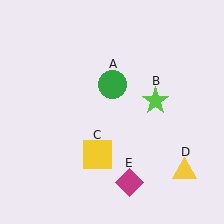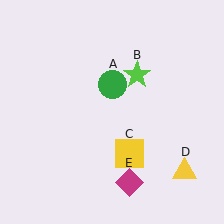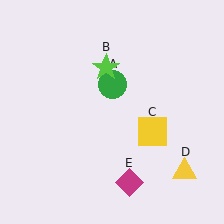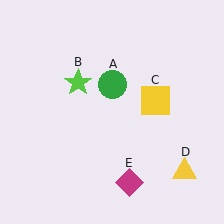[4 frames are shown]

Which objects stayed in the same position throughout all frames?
Green circle (object A) and yellow triangle (object D) and magenta diamond (object E) remained stationary.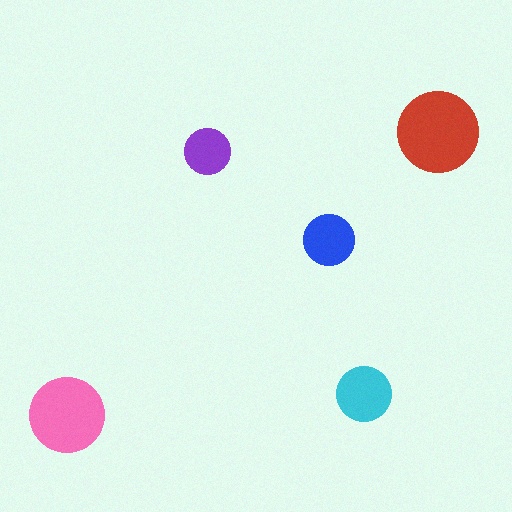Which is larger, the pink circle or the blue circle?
The pink one.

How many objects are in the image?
There are 5 objects in the image.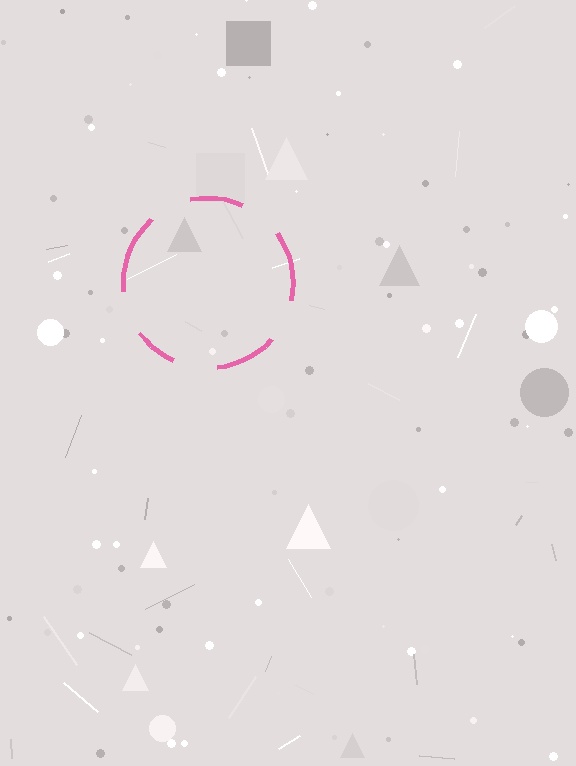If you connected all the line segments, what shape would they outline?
They would outline a circle.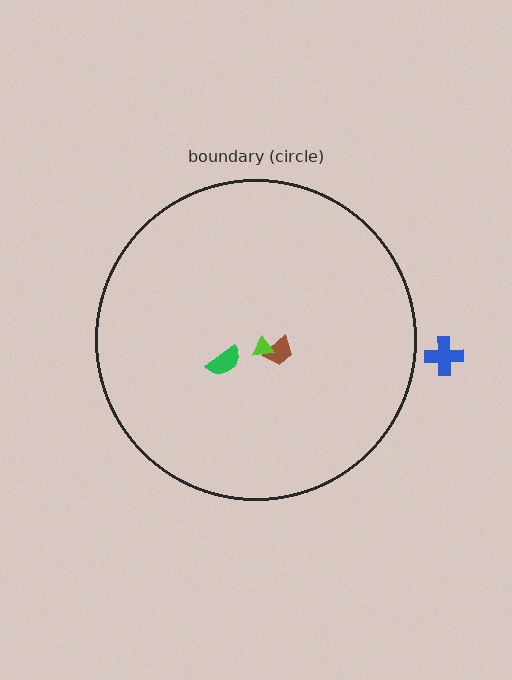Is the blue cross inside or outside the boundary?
Outside.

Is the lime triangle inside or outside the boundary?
Inside.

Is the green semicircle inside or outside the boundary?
Inside.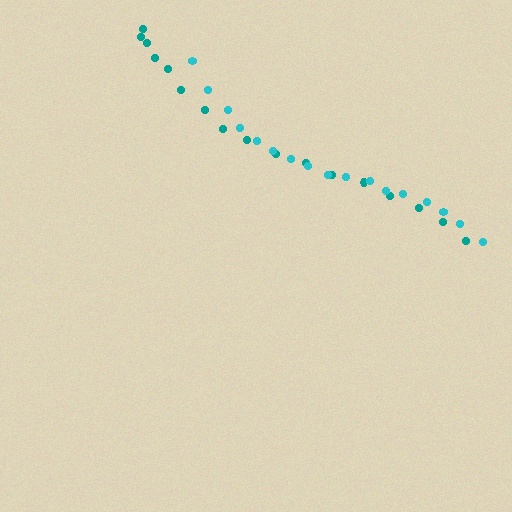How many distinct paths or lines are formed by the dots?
There are 2 distinct paths.